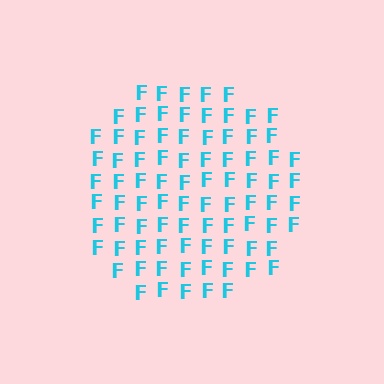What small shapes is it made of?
It is made of small letter F's.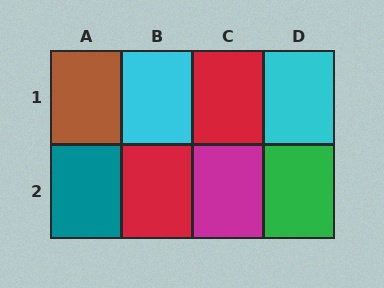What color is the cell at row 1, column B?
Cyan.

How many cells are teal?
1 cell is teal.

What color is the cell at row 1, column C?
Red.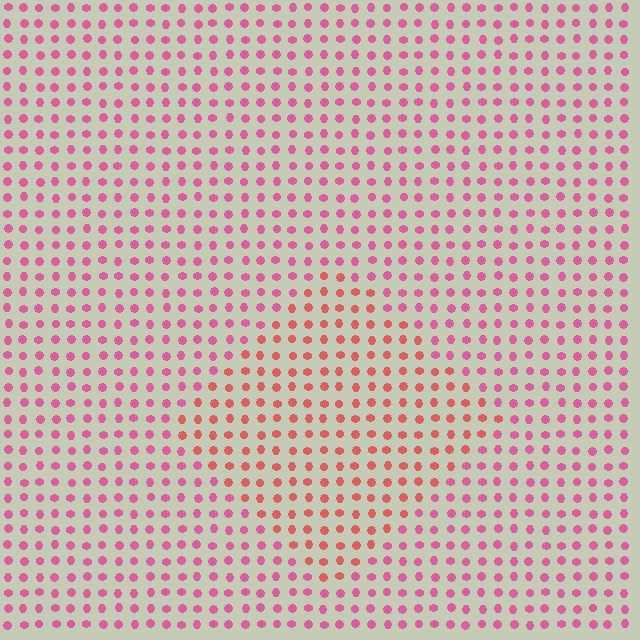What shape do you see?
I see a diamond.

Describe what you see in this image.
The image is filled with small pink elements in a uniform arrangement. A diamond-shaped region is visible where the elements are tinted to a slightly different hue, forming a subtle color boundary.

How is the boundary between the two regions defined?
The boundary is defined purely by a slight shift in hue (about 31 degrees). Spacing, size, and orientation are identical on both sides.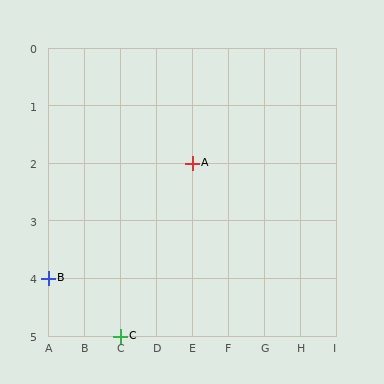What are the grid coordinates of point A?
Point A is at grid coordinates (E, 2).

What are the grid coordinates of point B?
Point B is at grid coordinates (A, 4).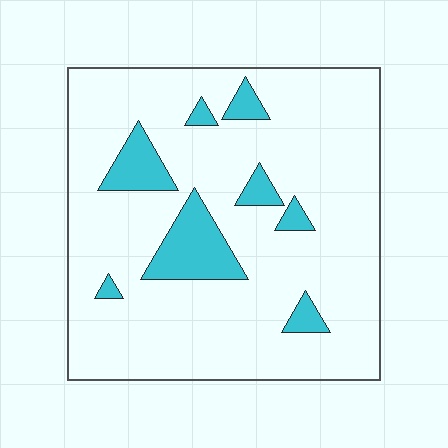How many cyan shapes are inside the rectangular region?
8.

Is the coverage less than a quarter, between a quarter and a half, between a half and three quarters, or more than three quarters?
Less than a quarter.